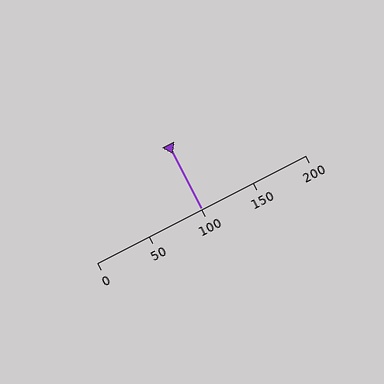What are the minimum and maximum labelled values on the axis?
The axis runs from 0 to 200.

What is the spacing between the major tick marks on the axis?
The major ticks are spaced 50 apart.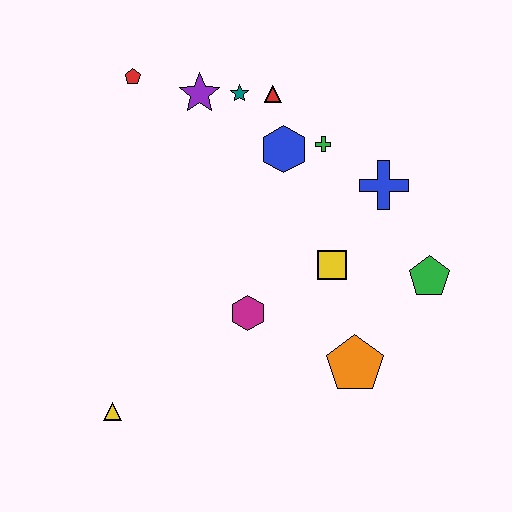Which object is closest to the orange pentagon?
The yellow square is closest to the orange pentagon.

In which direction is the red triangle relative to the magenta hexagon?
The red triangle is above the magenta hexagon.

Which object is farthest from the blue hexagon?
The yellow triangle is farthest from the blue hexagon.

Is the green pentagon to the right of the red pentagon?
Yes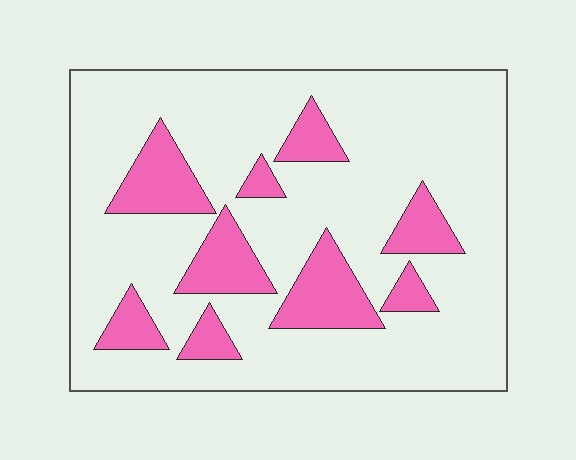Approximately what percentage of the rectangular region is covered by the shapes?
Approximately 20%.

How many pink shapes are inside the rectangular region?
9.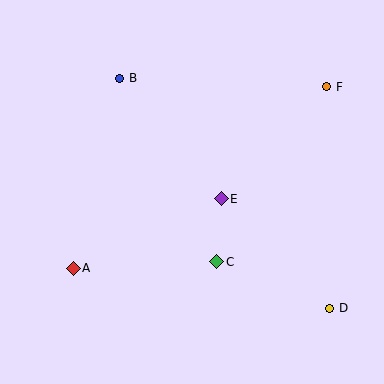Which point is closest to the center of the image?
Point E at (221, 199) is closest to the center.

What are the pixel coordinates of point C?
Point C is at (217, 262).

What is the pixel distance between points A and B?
The distance between A and B is 195 pixels.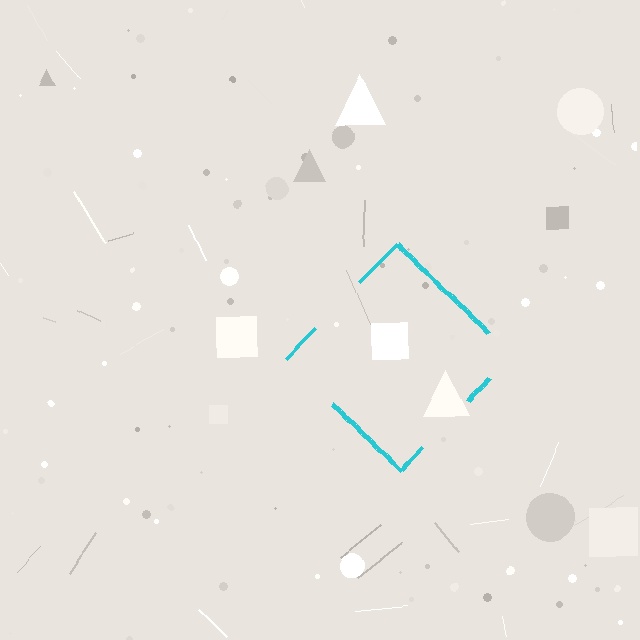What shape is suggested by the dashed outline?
The dashed outline suggests a diamond.